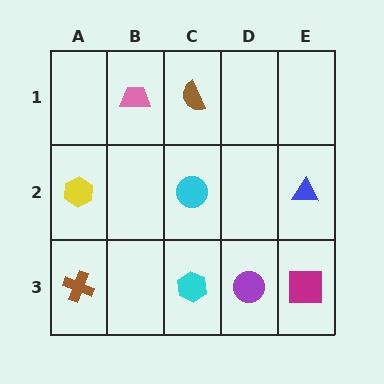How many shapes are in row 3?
4 shapes.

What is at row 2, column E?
A blue triangle.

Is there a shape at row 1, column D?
No, that cell is empty.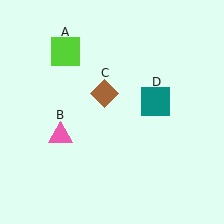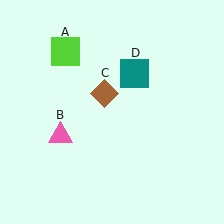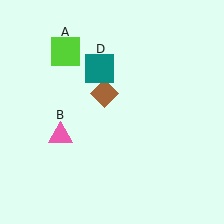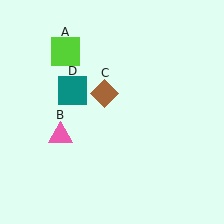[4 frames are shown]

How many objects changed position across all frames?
1 object changed position: teal square (object D).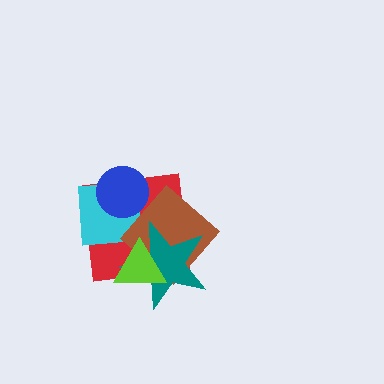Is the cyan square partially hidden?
Yes, it is partially covered by another shape.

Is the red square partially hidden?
Yes, it is partially covered by another shape.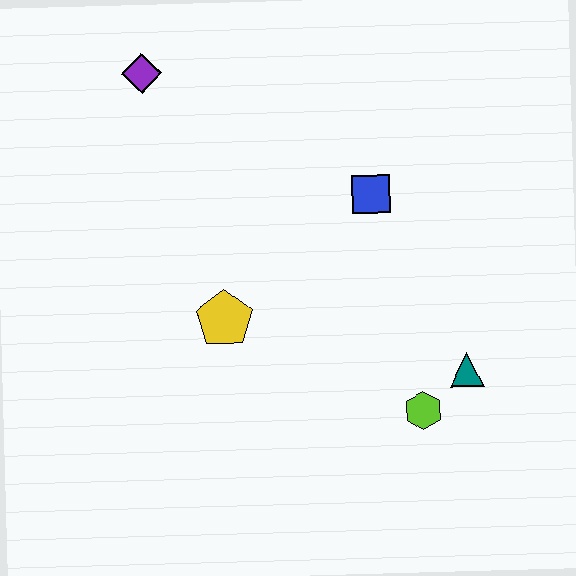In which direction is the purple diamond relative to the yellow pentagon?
The purple diamond is above the yellow pentagon.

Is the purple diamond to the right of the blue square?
No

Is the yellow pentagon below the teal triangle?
No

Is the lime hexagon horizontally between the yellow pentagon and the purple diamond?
No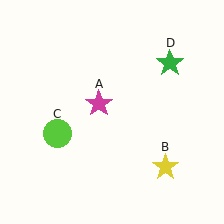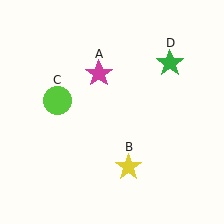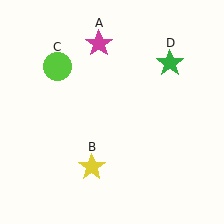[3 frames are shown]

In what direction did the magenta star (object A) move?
The magenta star (object A) moved up.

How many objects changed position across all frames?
3 objects changed position: magenta star (object A), yellow star (object B), lime circle (object C).